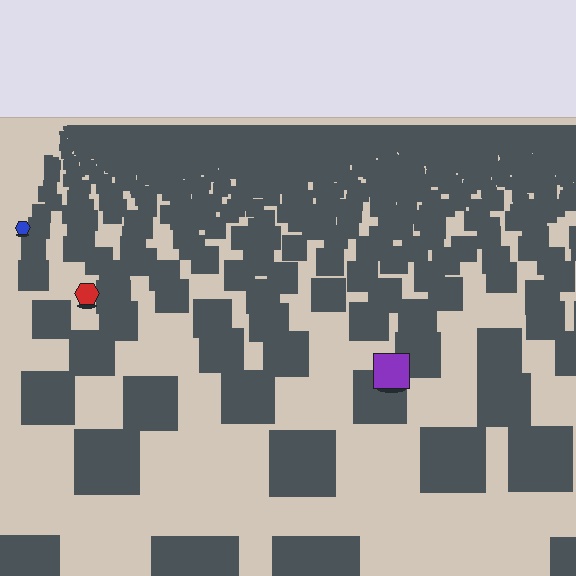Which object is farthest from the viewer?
The blue hexagon is farthest from the viewer. It appears smaller and the ground texture around it is denser.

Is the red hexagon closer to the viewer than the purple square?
No. The purple square is closer — you can tell from the texture gradient: the ground texture is coarser near it.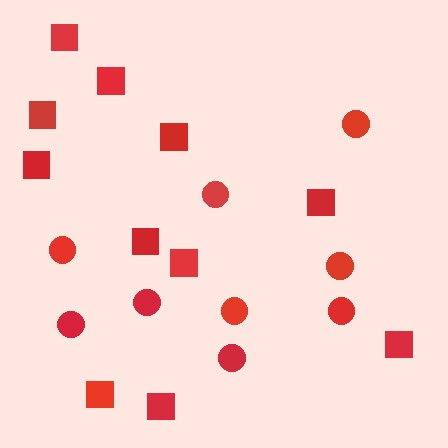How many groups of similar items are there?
There are 2 groups: one group of circles (9) and one group of squares (11).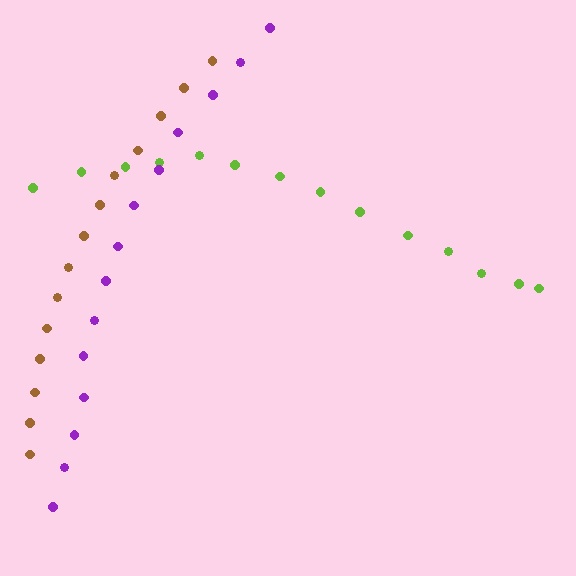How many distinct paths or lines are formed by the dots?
There are 3 distinct paths.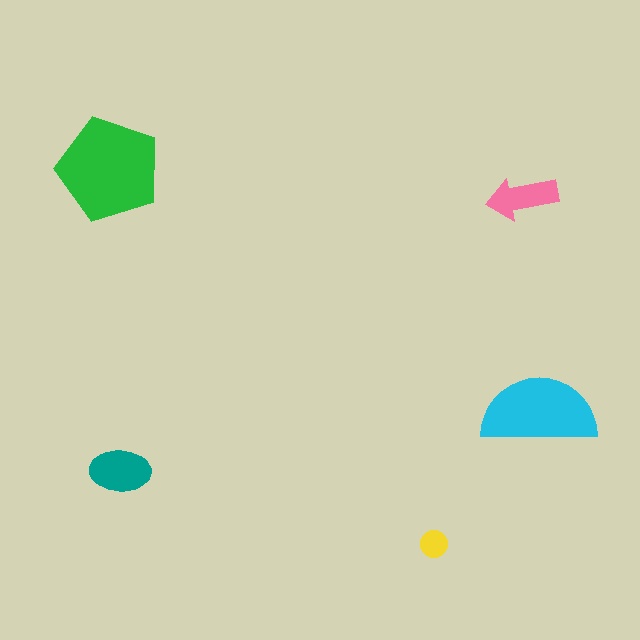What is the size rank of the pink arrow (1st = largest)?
4th.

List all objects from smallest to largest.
The yellow circle, the pink arrow, the teal ellipse, the cyan semicircle, the green pentagon.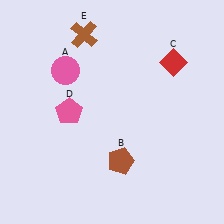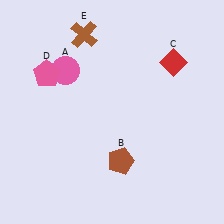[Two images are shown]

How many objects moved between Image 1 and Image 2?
1 object moved between the two images.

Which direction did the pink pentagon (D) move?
The pink pentagon (D) moved up.